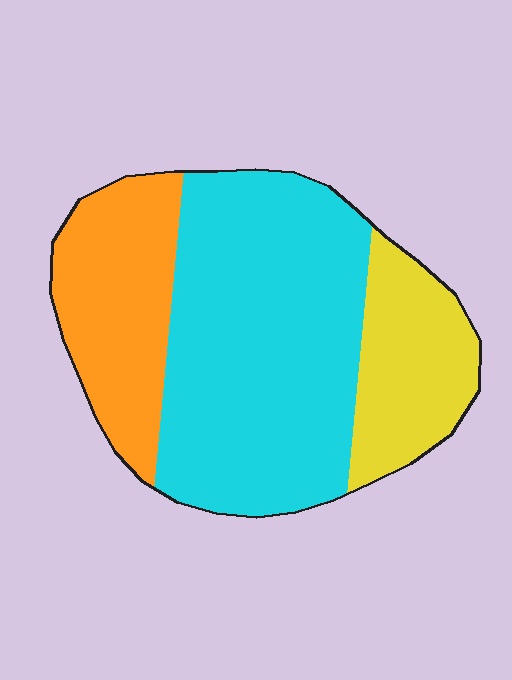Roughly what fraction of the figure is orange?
Orange takes up about one quarter (1/4) of the figure.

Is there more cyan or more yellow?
Cyan.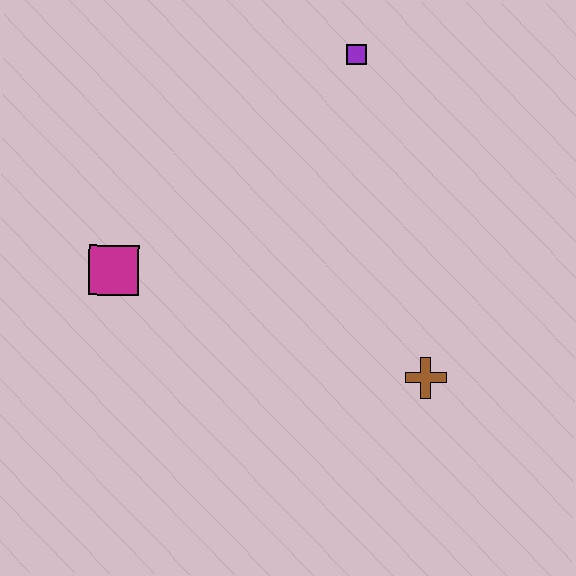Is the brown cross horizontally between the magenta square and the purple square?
No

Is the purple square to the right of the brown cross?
No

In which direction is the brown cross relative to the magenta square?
The brown cross is to the right of the magenta square.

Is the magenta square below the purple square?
Yes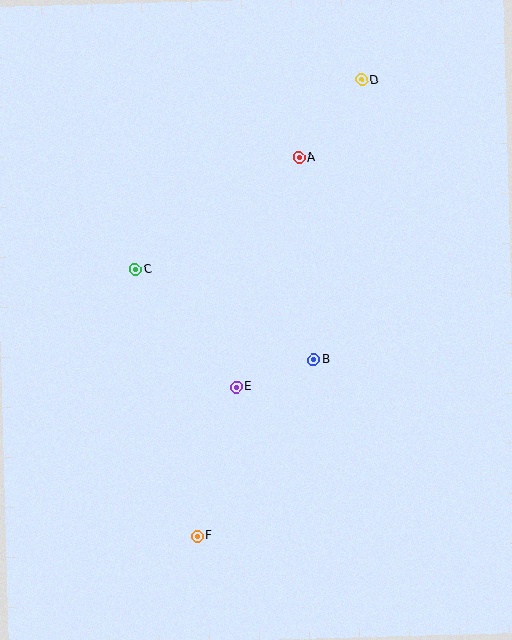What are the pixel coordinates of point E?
Point E is at (236, 387).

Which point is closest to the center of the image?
Point E at (236, 387) is closest to the center.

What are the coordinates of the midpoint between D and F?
The midpoint between D and F is at (279, 308).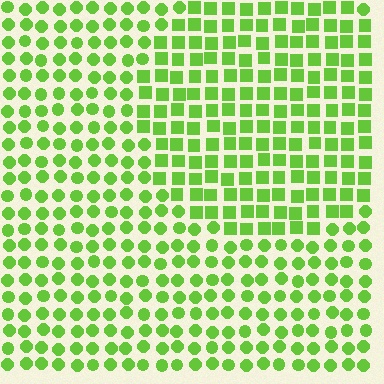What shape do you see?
I see a circle.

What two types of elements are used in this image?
The image uses squares inside the circle region and circles outside it.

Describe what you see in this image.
The image is filled with small lime elements arranged in a uniform grid. A circle-shaped region contains squares, while the surrounding area contains circles. The boundary is defined purely by the change in element shape.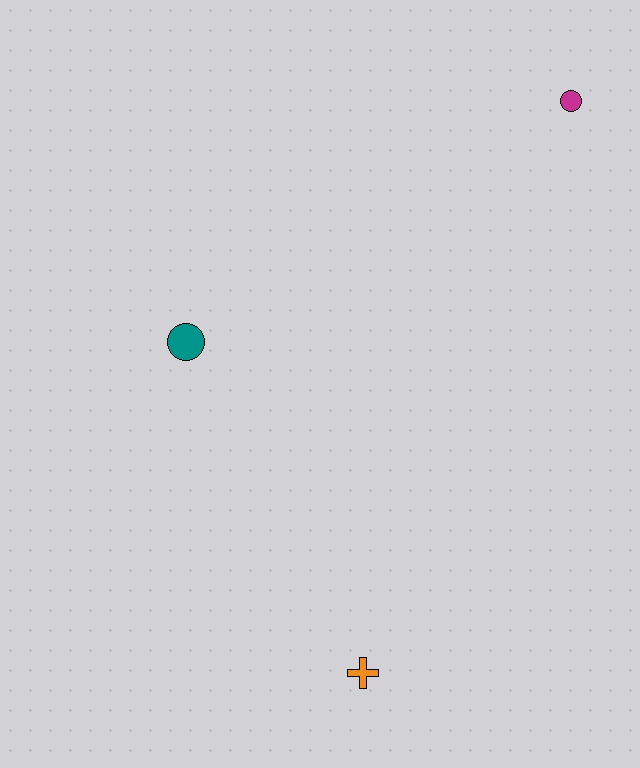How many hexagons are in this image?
There are no hexagons.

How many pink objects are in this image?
There are no pink objects.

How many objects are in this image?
There are 3 objects.